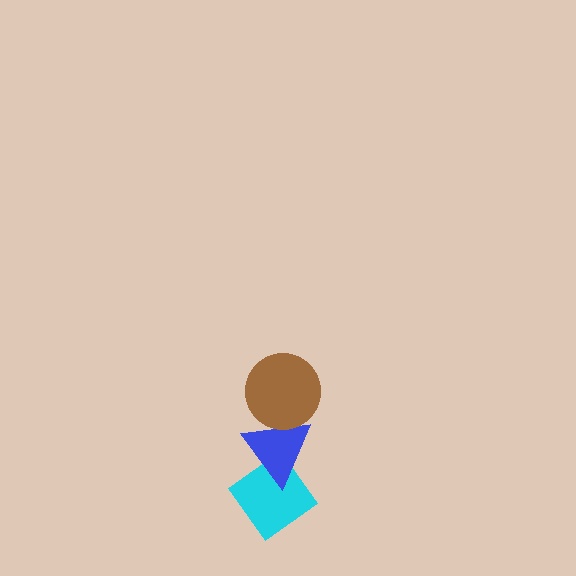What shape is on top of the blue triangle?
The brown circle is on top of the blue triangle.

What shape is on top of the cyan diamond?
The blue triangle is on top of the cyan diamond.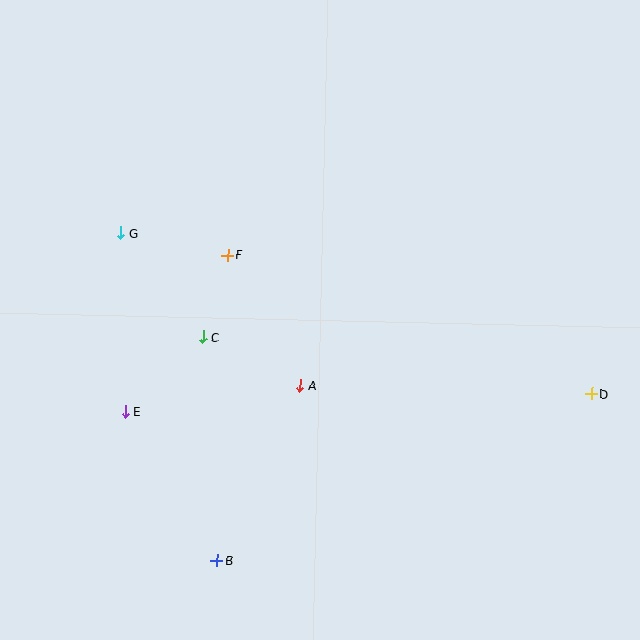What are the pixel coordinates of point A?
Point A is at (300, 385).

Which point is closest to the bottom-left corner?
Point B is closest to the bottom-left corner.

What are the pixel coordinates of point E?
Point E is at (125, 411).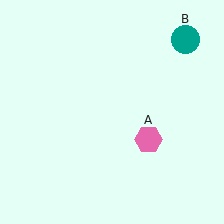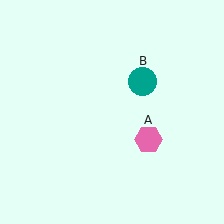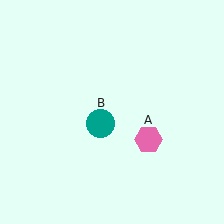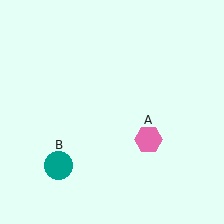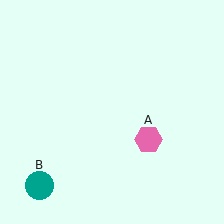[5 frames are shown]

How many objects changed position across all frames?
1 object changed position: teal circle (object B).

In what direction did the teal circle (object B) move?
The teal circle (object B) moved down and to the left.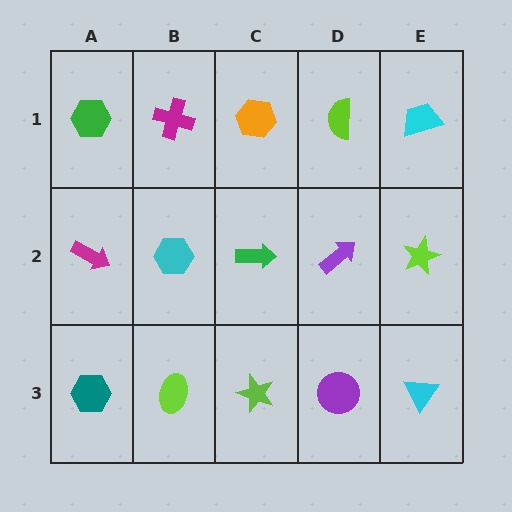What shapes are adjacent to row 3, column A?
A magenta arrow (row 2, column A), a lime ellipse (row 3, column B).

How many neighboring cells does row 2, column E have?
3.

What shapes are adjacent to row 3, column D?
A purple arrow (row 2, column D), a lime star (row 3, column C), a cyan triangle (row 3, column E).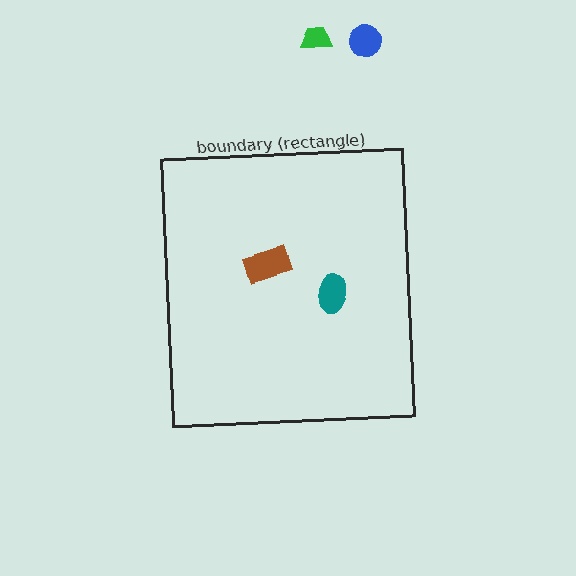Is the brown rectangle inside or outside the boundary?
Inside.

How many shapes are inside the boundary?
2 inside, 2 outside.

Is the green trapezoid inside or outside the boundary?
Outside.